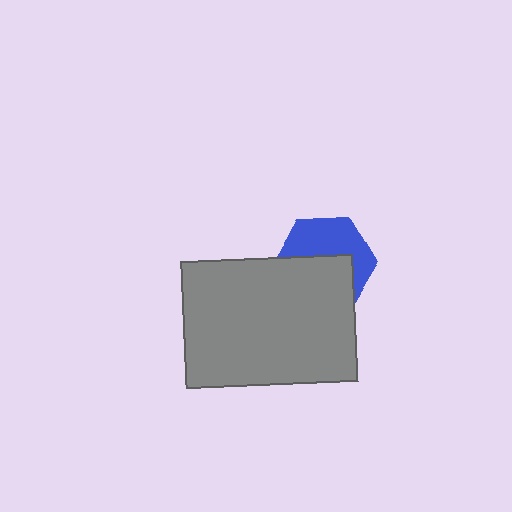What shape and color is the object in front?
The object in front is a gray rectangle.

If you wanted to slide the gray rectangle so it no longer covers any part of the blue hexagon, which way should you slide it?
Slide it down — that is the most direct way to separate the two shapes.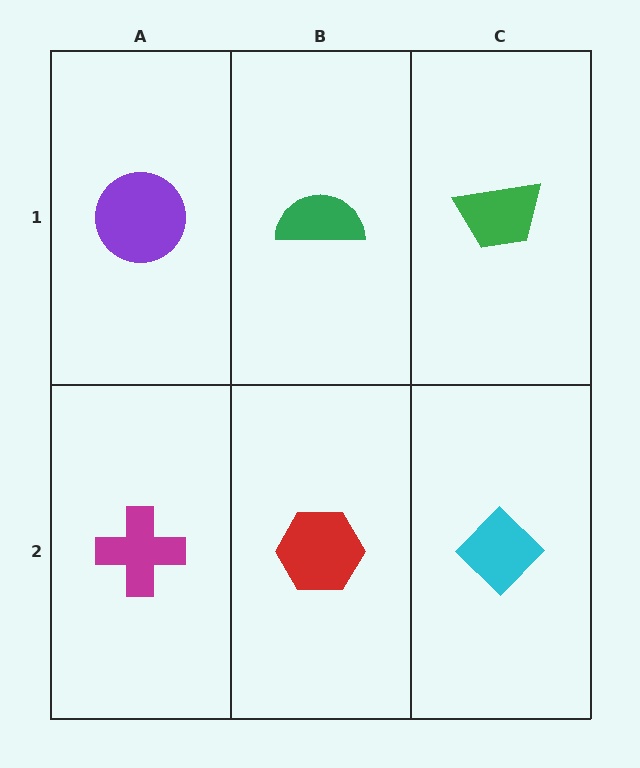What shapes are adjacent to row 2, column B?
A green semicircle (row 1, column B), a magenta cross (row 2, column A), a cyan diamond (row 2, column C).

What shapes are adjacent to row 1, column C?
A cyan diamond (row 2, column C), a green semicircle (row 1, column B).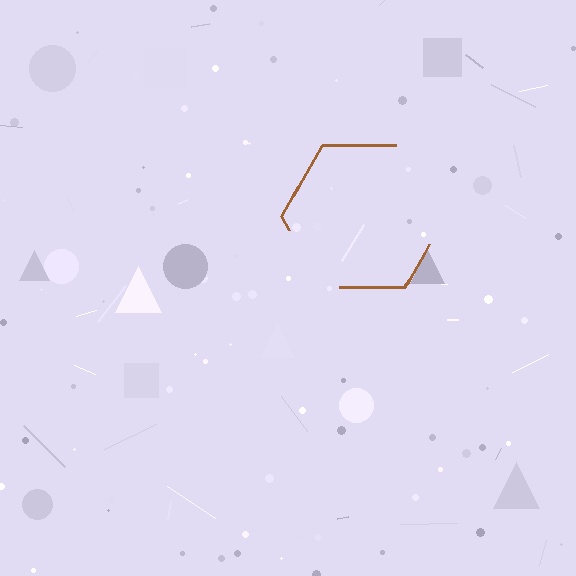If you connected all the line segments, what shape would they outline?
They would outline a hexagon.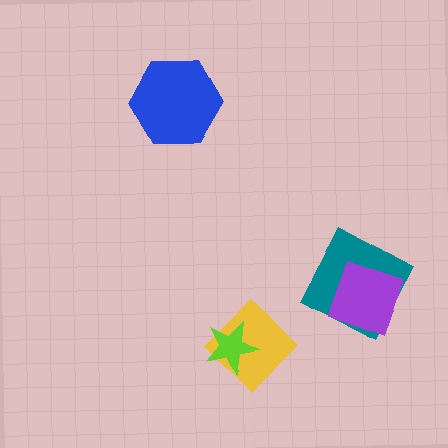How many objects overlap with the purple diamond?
1 object overlaps with the purple diamond.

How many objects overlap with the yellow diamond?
1 object overlaps with the yellow diamond.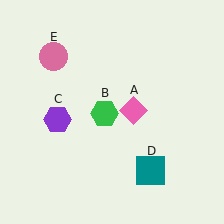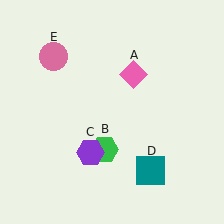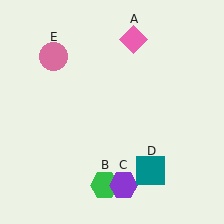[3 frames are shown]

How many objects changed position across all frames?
3 objects changed position: pink diamond (object A), green hexagon (object B), purple hexagon (object C).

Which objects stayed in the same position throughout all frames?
Teal square (object D) and pink circle (object E) remained stationary.